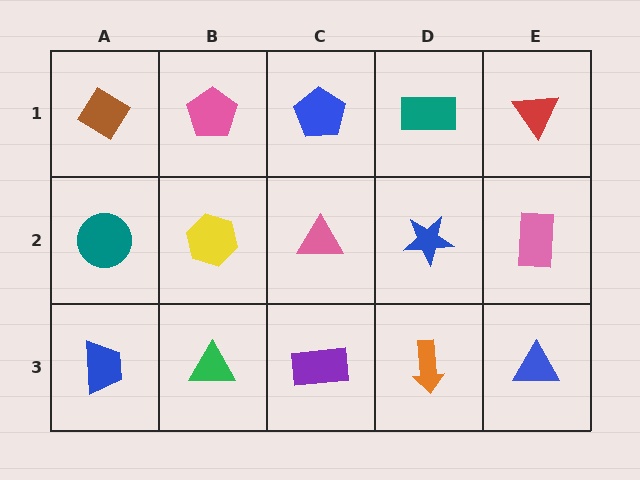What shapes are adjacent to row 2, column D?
A teal rectangle (row 1, column D), an orange arrow (row 3, column D), a pink triangle (row 2, column C), a pink rectangle (row 2, column E).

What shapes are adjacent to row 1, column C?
A pink triangle (row 2, column C), a pink pentagon (row 1, column B), a teal rectangle (row 1, column D).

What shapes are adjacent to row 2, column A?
A brown diamond (row 1, column A), a blue trapezoid (row 3, column A), a yellow hexagon (row 2, column B).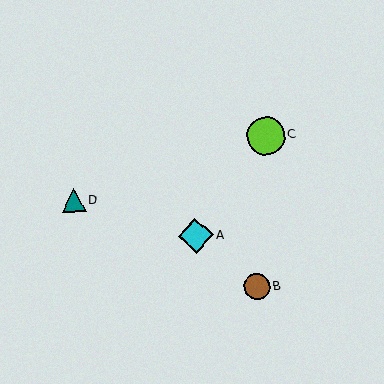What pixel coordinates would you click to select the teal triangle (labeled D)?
Click at (73, 200) to select the teal triangle D.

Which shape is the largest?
The lime circle (labeled C) is the largest.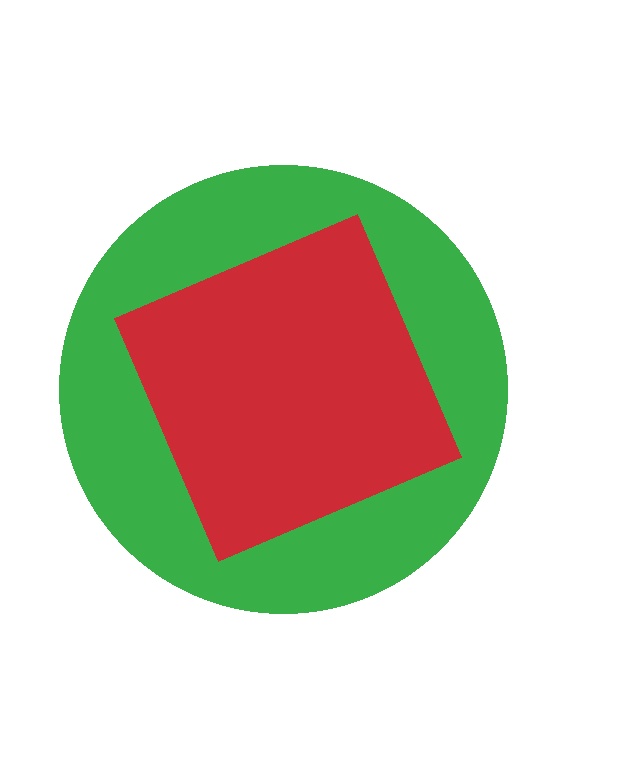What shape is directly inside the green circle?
The red diamond.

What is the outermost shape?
The green circle.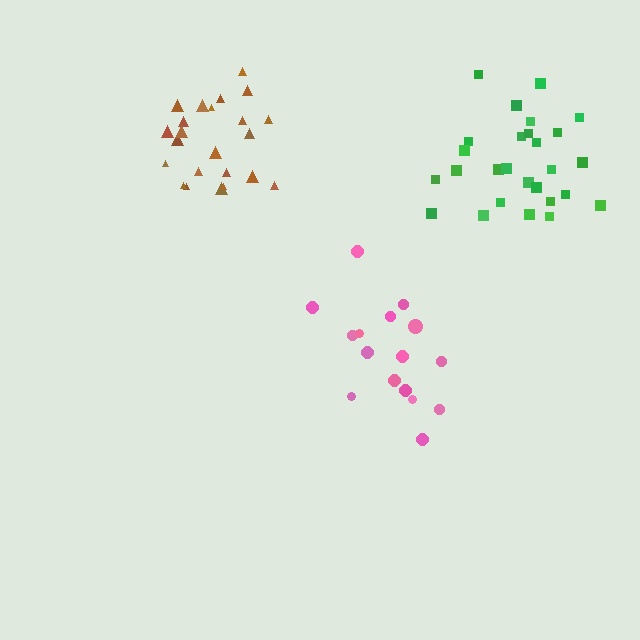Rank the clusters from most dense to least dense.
green, brown, pink.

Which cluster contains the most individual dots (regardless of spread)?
Green (27).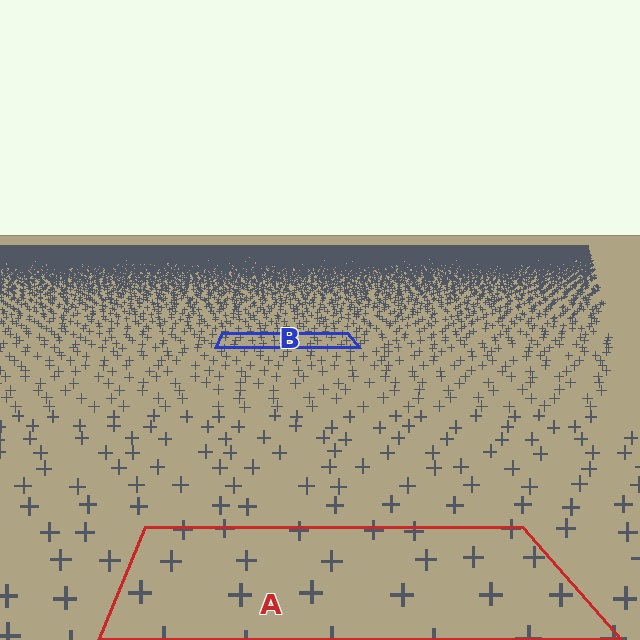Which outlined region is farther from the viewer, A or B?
Region B is farther from the viewer — the texture elements inside it appear smaller and more densely packed.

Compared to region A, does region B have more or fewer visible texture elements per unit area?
Region B has more texture elements per unit area — they are packed more densely because it is farther away.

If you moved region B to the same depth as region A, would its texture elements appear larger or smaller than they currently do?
They would appear larger. At a closer depth, the same texture elements are projected at a bigger on-screen size.